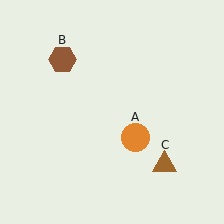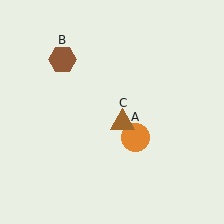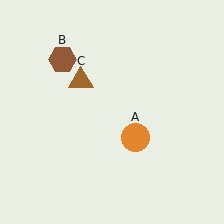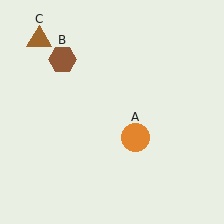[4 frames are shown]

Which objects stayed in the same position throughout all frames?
Orange circle (object A) and brown hexagon (object B) remained stationary.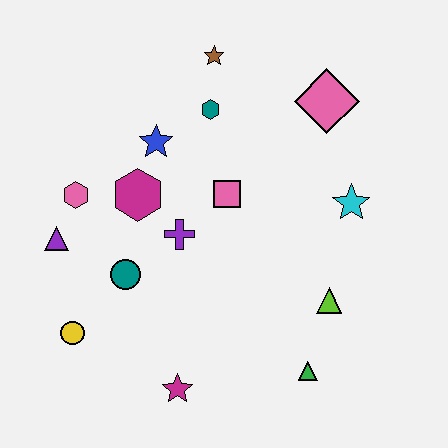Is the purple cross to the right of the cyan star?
No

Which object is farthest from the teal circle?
The pink diamond is farthest from the teal circle.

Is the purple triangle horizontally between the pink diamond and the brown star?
No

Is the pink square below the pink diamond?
Yes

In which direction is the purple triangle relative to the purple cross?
The purple triangle is to the left of the purple cross.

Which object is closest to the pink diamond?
The cyan star is closest to the pink diamond.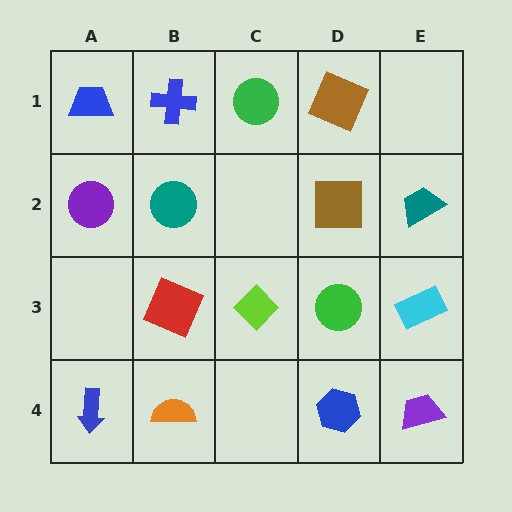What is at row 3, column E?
A cyan rectangle.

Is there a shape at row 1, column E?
No, that cell is empty.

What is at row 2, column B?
A teal circle.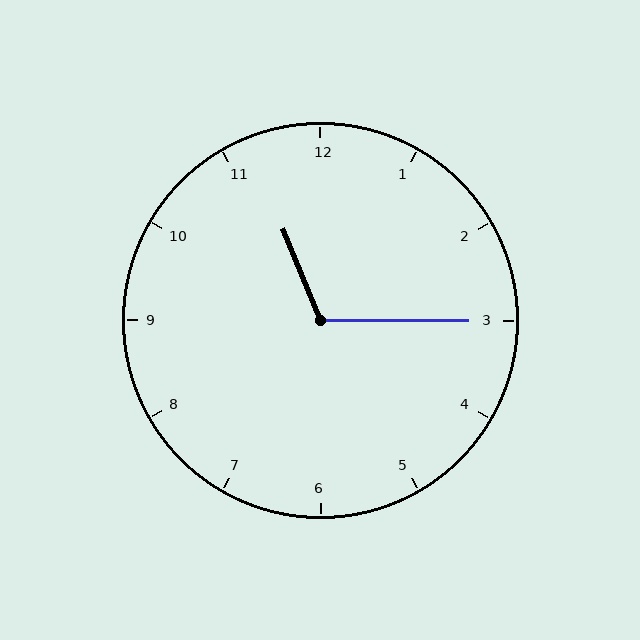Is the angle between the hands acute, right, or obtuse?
It is obtuse.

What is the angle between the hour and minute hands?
Approximately 112 degrees.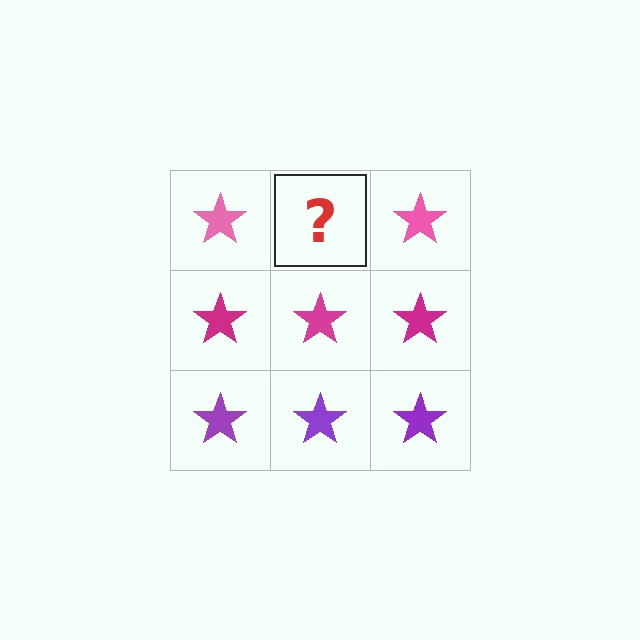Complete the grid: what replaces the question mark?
The question mark should be replaced with a pink star.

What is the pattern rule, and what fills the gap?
The rule is that each row has a consistent color. The gap should be filled with a pink star.